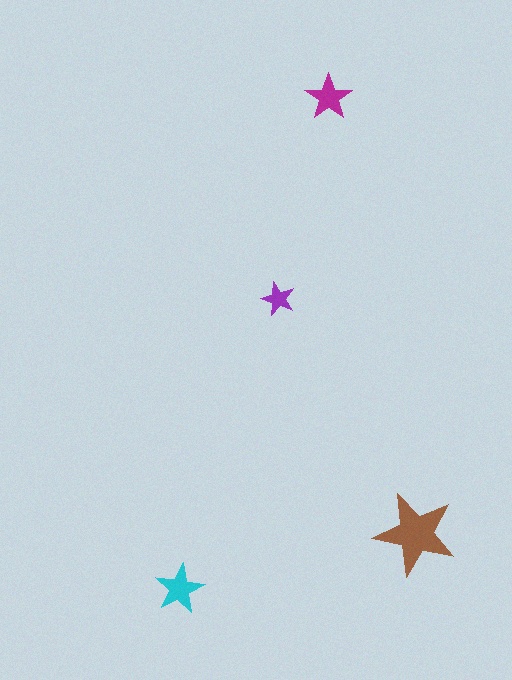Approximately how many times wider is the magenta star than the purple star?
About 1.5 times wider.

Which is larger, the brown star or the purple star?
The brown one.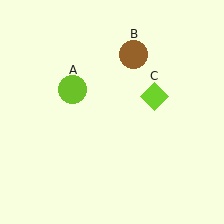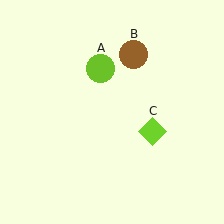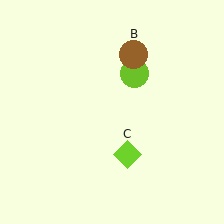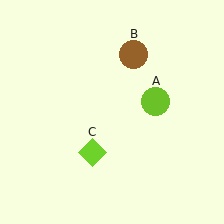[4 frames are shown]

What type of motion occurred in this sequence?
The lime circle (object A), lime diamond (object C) rotated clockwise around the center of the scene.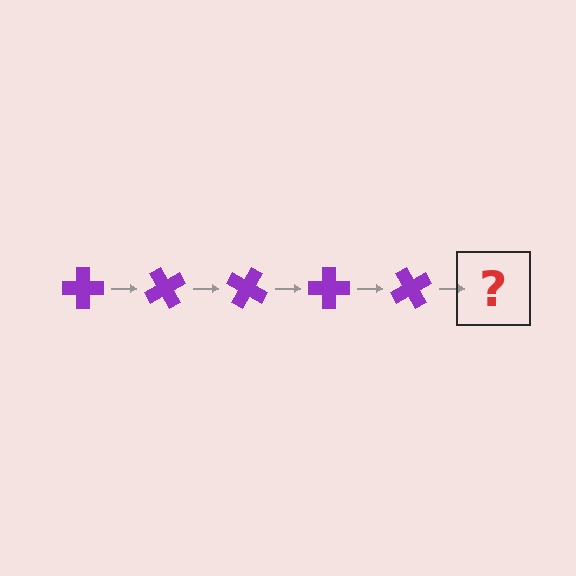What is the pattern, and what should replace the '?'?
The pattern is that the cross rotates 60 degrees each step. The '?' should be a purple cross rotated 300 degrees.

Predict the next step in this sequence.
The next step is a purple cross rotated 300 degrees.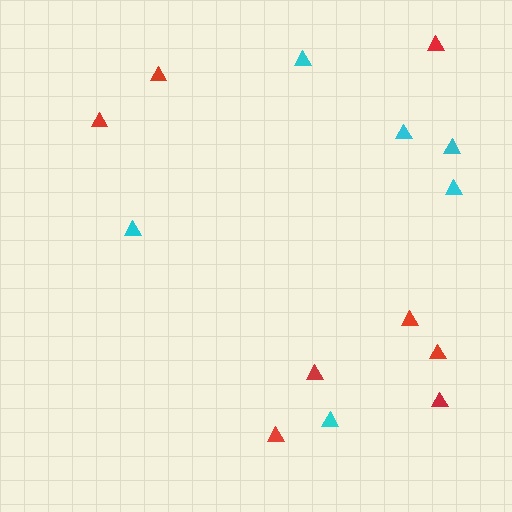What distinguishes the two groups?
There are 2 groups: one group of cyan triangles (6) and one group of red triangles (8).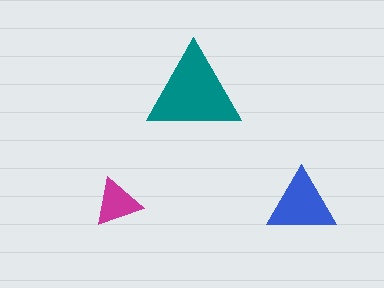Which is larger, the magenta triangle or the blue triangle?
The blue one.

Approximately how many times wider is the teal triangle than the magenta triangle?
About 2 times wider.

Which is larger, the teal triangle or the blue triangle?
The teal one.